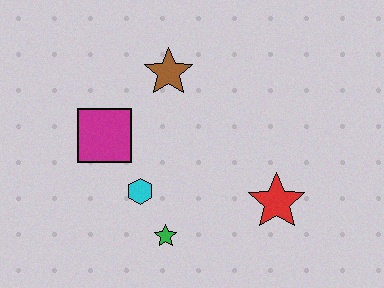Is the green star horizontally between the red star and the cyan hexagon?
Yes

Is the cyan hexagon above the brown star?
No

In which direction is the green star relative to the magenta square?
The green star is below the magenta square.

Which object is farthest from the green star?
The brown star is farthest from the green star.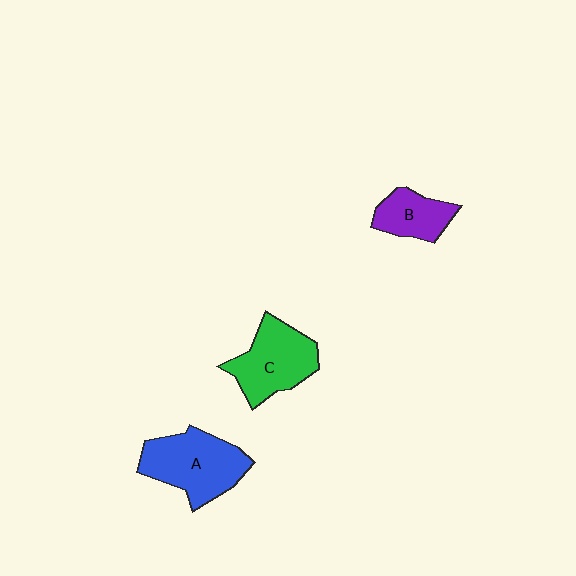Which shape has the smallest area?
Shape B (purple).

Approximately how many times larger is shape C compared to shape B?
Approximately 1.6 times.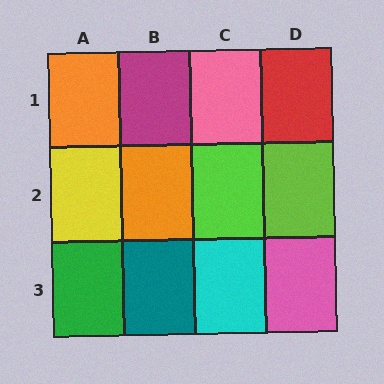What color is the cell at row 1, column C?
Pink.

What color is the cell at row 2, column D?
Lime.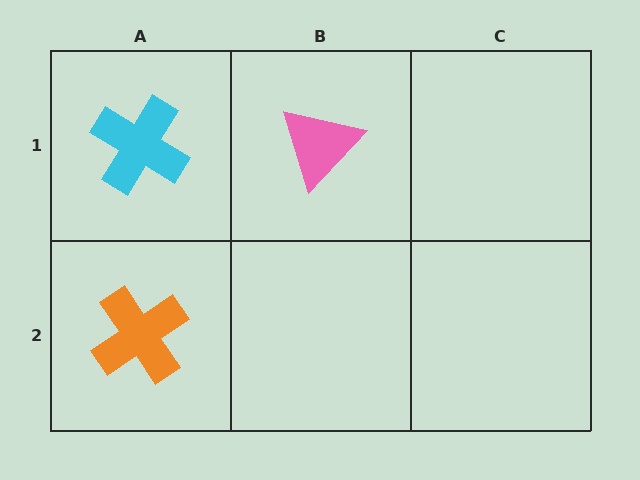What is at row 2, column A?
An orange cross.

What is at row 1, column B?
A pink triangle.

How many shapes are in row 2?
1 shape.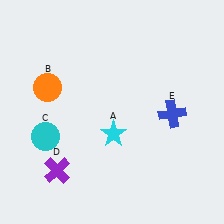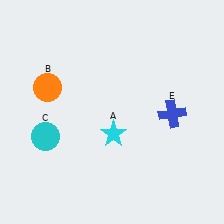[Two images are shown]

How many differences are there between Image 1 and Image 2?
There is 1 difference between the two images.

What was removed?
The purple cross (D) was removed in Image 2.